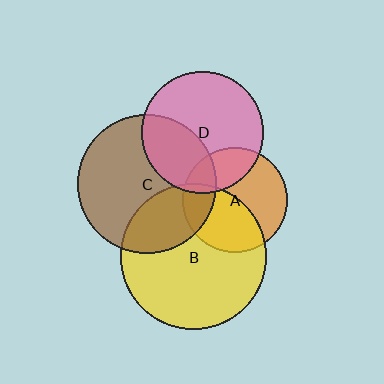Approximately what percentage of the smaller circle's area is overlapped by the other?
Approximately 25%.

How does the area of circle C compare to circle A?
Approximately 1.7 times.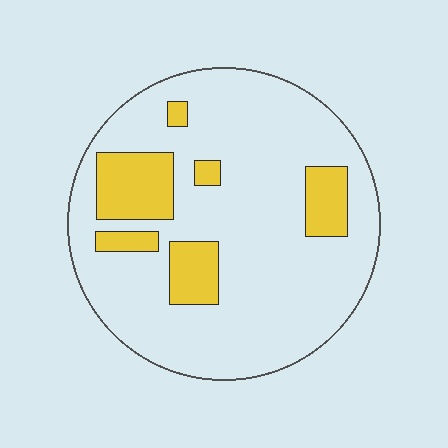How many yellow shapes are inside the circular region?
6.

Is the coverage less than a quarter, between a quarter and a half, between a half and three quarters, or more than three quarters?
Less than a quarter.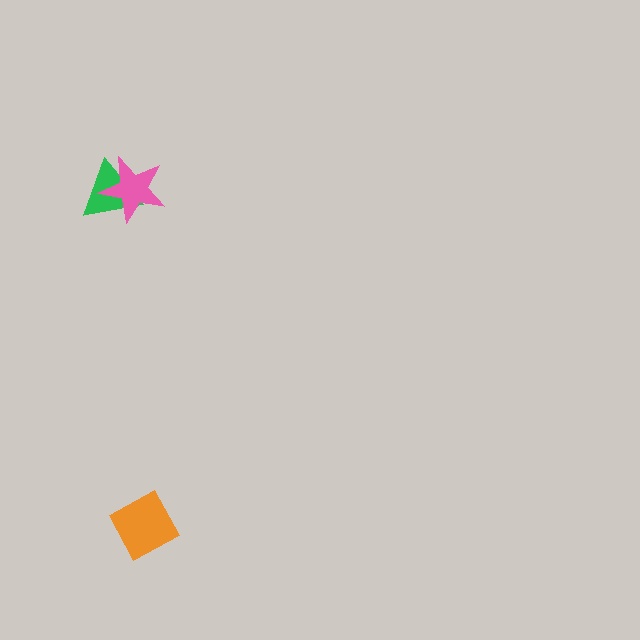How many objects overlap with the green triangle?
1 object overlaps with the green triangle.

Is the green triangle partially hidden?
Yes, it is partially covered by another shape.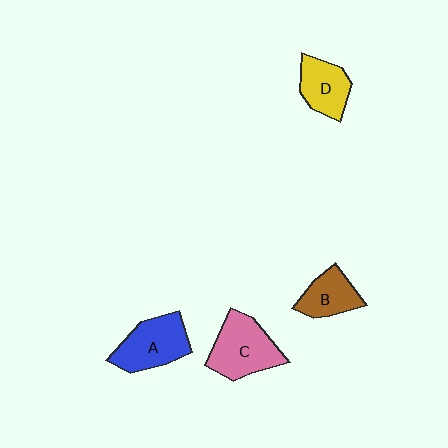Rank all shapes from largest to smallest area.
From largest to smallest: C (pink), A (blue), D (yellow), B (brown).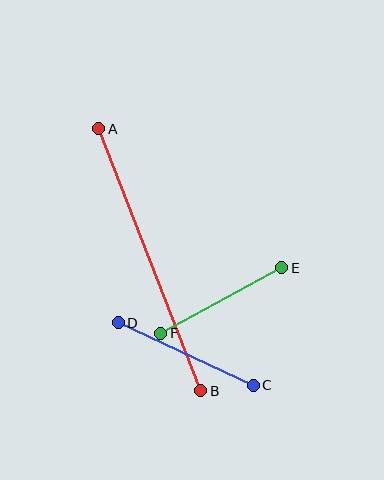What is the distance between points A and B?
The distance is approximately 281 pixels.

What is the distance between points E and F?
The distance is approximately 138 pixels.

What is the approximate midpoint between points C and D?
The midpoint is at approximately (186, 354) pixels.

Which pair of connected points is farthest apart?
Points A and B are farthest apart.